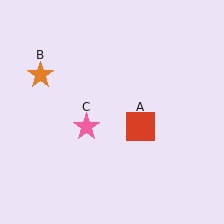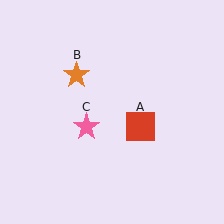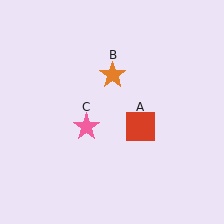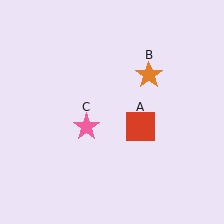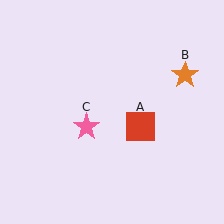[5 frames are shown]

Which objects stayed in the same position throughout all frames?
Red square (object A) and pink star (object C) remained stationary.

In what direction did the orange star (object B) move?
The orange star (object B) moved right.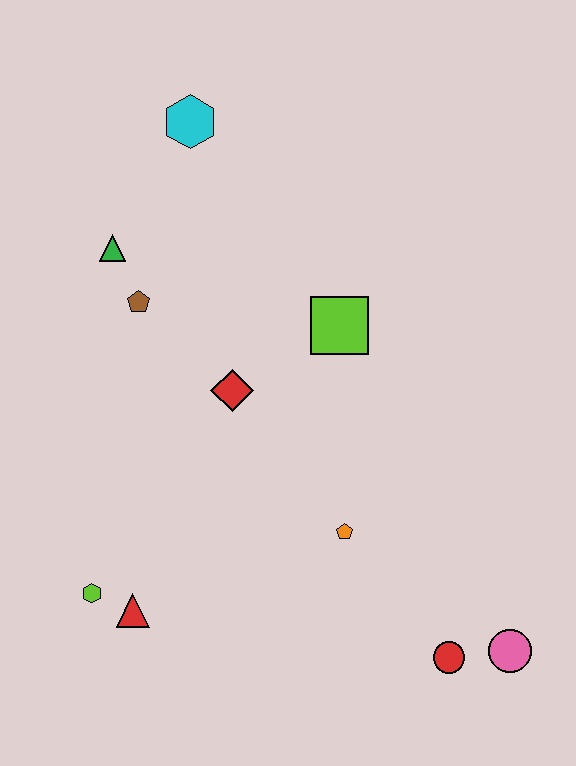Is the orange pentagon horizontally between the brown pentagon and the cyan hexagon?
No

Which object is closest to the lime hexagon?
The red triangle is closest to the lime hexagon.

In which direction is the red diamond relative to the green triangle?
The red diamond is below the green triangle.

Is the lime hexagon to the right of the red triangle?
No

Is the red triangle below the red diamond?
Yes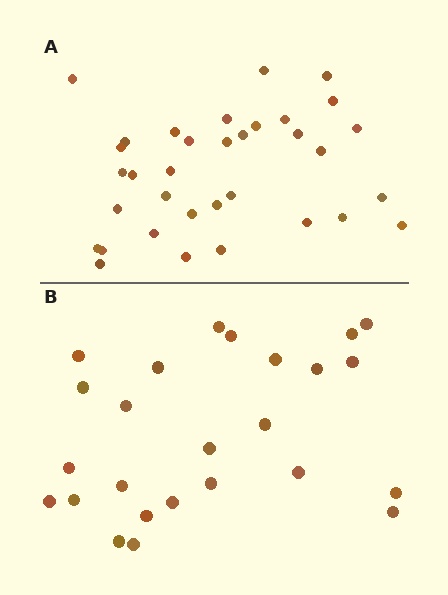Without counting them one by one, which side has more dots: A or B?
Region A (the top region) has more dots.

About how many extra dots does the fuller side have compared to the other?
Region A has roughly 8 or so more dots than region B.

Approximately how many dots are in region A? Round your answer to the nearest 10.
About 30 dots. (The exact count is 34, which rounds to 30.)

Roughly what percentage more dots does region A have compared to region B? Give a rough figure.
About 35% more.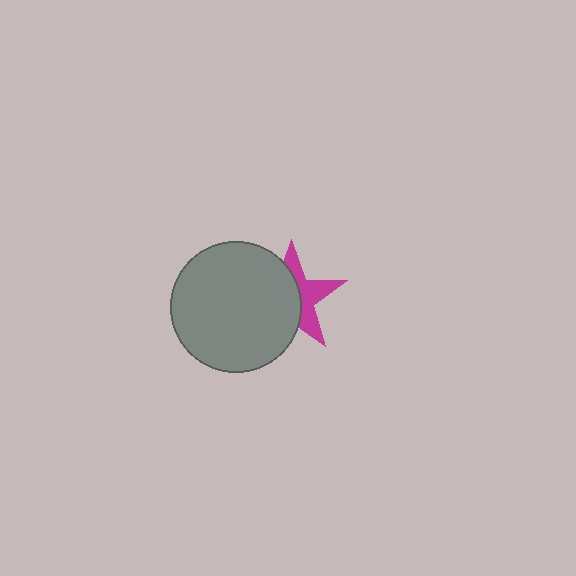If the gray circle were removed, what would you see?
You would see the complete magenta star.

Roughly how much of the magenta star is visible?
A small part of it is visible (roughly 43%).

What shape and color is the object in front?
The object in front is a gray circle.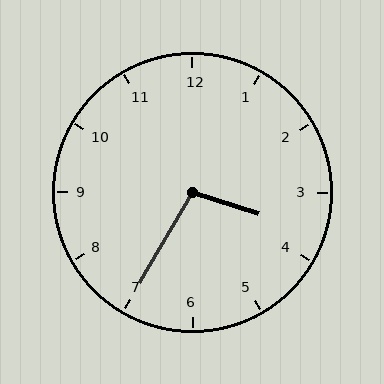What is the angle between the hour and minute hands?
Approximately 102 degrees.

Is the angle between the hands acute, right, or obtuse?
It is obtuse.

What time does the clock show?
3:35.